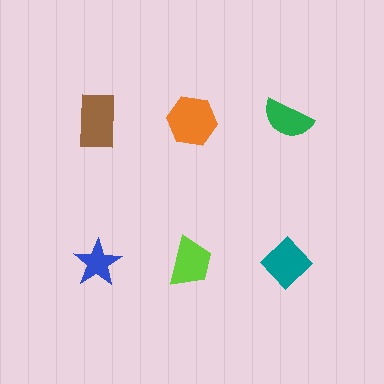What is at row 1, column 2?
An orange hexagon.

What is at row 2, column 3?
A teal diamond.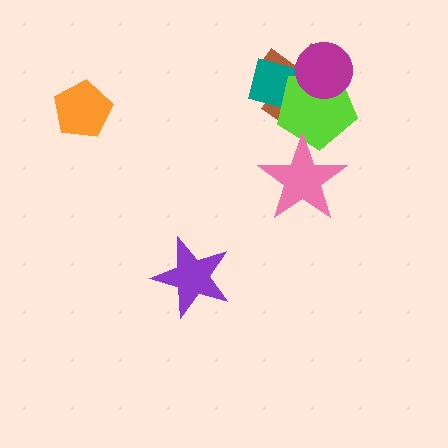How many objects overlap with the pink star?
1 object overlaps with the pink star.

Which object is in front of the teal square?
The lime pentagon is in front of the teal square.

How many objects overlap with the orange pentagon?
0 objects overlap with the orange pentagon.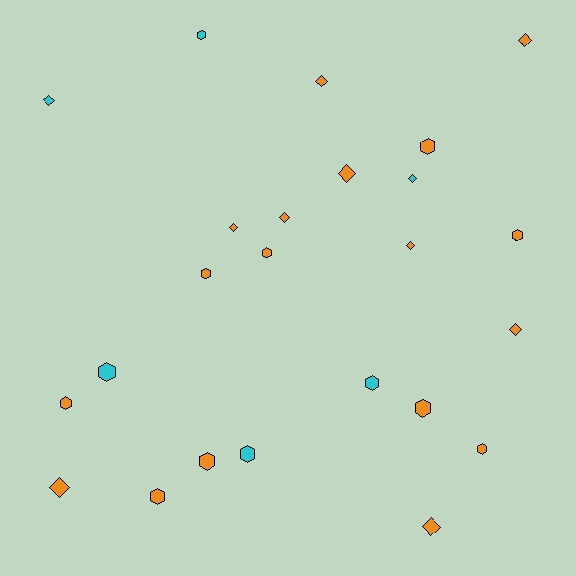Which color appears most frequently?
Orange, with 18 objects.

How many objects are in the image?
There are 24 objects.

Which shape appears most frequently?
Hexagon, with 13 objects.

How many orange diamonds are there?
There are 9 orange diamonds.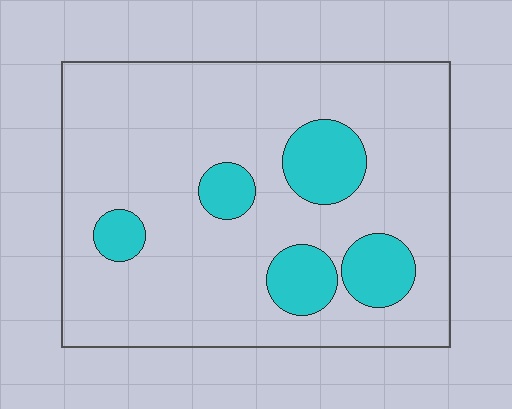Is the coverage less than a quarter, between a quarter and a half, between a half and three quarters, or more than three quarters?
Less than a quarter.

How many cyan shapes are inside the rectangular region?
5.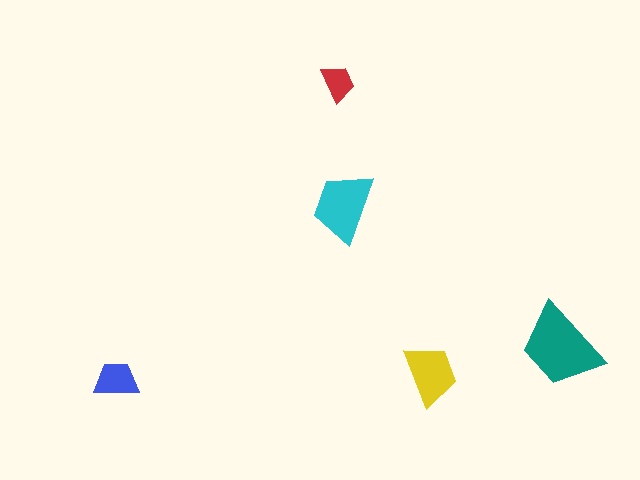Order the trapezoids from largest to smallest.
the teal one, the cyan one, the yellow one, the blue one, the red one.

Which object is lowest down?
The blue trapezoid is bottommost.